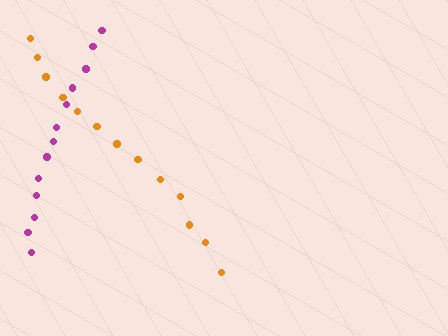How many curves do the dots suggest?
There are 2 distinct paths.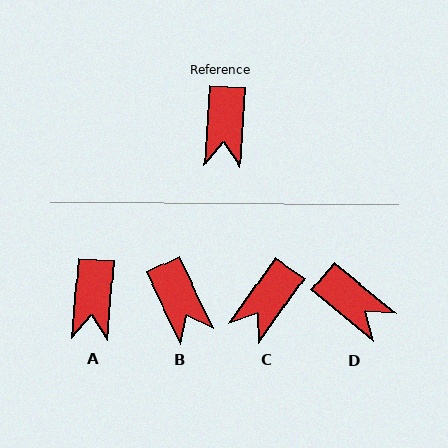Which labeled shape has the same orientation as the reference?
A.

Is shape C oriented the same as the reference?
No, it is off by about 30 degrees.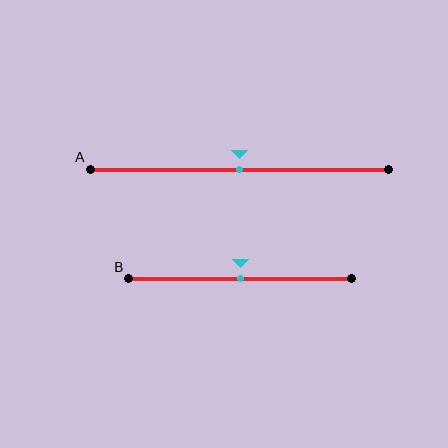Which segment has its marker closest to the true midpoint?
Segment A has its marker closest to the true midpoint.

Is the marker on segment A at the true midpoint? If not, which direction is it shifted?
Yes, the marker on segment A is at the true midpoint.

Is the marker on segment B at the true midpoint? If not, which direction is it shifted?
Yes, the marker on segment B is at the true midpoint.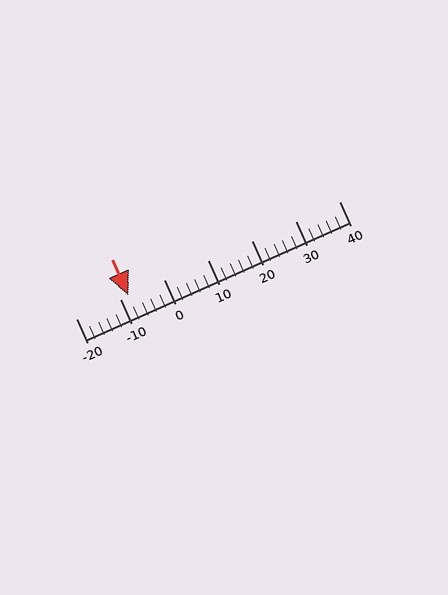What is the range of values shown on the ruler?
The ruler shows values from -20 to 40.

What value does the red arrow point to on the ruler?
The red arrow points to approximately -8.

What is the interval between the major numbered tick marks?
The major tick marks are spaced 10 units apart.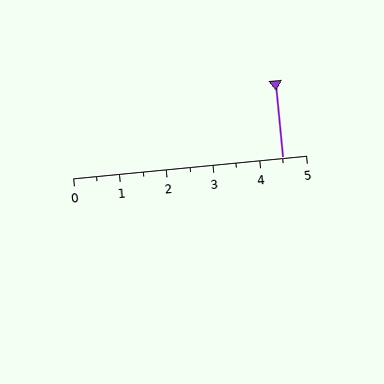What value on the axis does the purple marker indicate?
The marker indicates approximately 4.5.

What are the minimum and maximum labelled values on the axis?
The axis runs from 0 to 5.